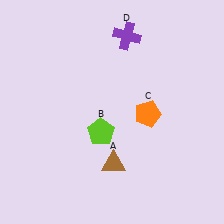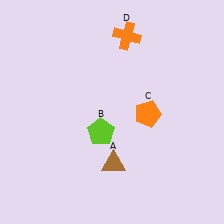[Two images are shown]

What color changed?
The cross (D) changed from purple in Image 1 to orange in Image 2.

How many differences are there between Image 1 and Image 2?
There is 1 difference between the two images.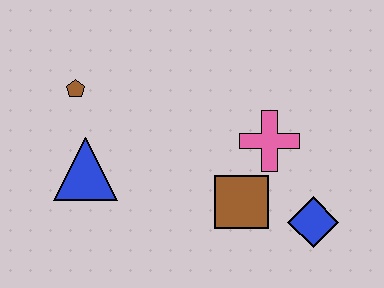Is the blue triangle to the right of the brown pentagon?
Yes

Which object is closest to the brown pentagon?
The blue triangle is closest to the brown pentagon.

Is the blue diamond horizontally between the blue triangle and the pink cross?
No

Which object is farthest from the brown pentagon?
The blue diamond is farthest from the brown pentagon.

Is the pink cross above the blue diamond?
Yes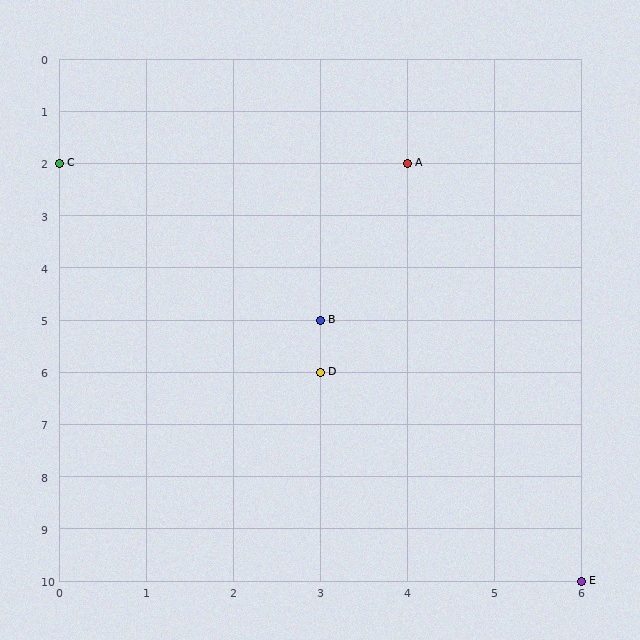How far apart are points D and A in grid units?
Points D and A are 1 column and 4 rows apart (about 4.1 grid units diagonally).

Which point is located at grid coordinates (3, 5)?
Point B is at (3, 5).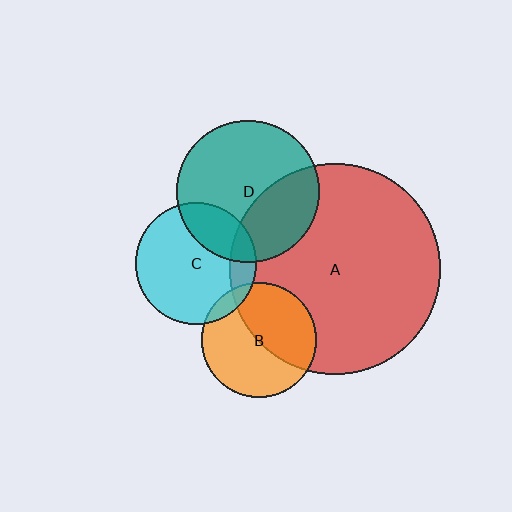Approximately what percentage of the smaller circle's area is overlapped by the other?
Approximately 15%.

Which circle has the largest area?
Circle A (red).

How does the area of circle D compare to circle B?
Approximately 1.5 times.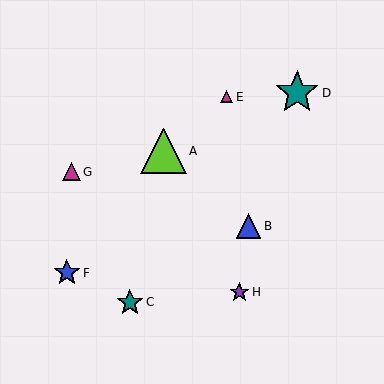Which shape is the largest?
The lime triangle (labeled A) is the largest.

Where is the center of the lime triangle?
The center of the lime triangle is at (163, 151).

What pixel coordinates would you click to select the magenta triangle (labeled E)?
Click at (226, 97) to select the magenta triangle E.